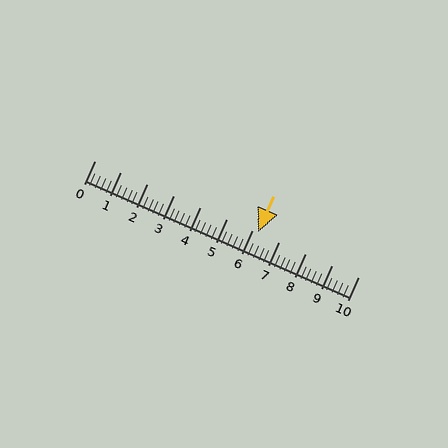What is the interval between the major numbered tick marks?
The major tick marks are spaced 1 units apart.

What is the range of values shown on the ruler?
The ruler shows values from 0 to 10.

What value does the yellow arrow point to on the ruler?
The yellow arrow points to approximately 6.2.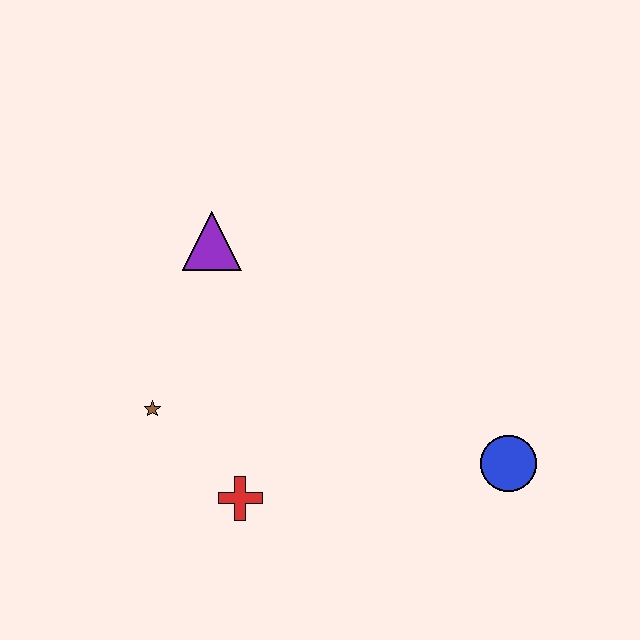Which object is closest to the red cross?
The brown star is closest to the red cross.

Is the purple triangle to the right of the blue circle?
No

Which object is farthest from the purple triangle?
The blue circle is farthest from the purple triangle.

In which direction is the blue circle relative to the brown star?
The blue circle is to the right of the brown star.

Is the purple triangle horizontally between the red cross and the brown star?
Yes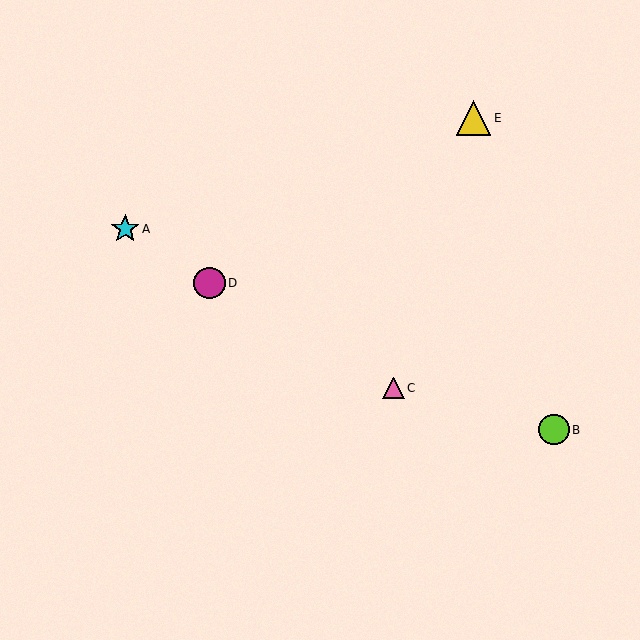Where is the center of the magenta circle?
The center of the magenta circle is at (209, 283).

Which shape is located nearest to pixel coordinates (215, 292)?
The magenta circle (labeled D) at (209, 283) is nearest to that location.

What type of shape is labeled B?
Shape B is a lime circle.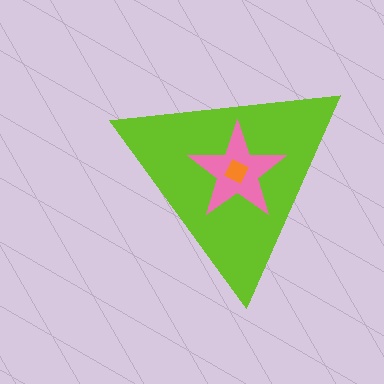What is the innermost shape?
The orange diamond.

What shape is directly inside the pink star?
The orange diamond.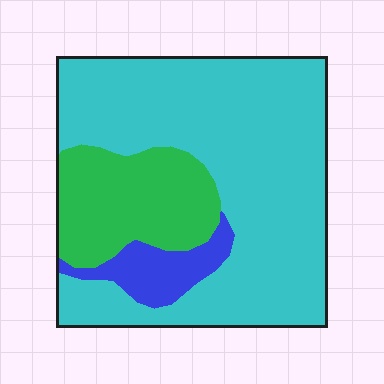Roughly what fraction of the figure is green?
Green covers 22% of the figure.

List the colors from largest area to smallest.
From largest to smallest: cyan, green, blue.